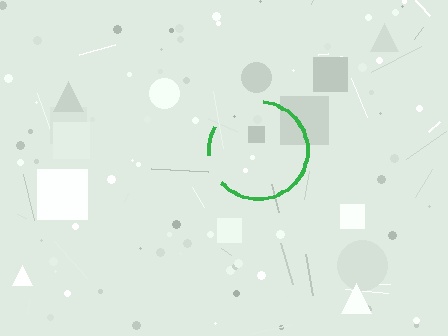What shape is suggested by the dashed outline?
The dashed outline suggests a circle.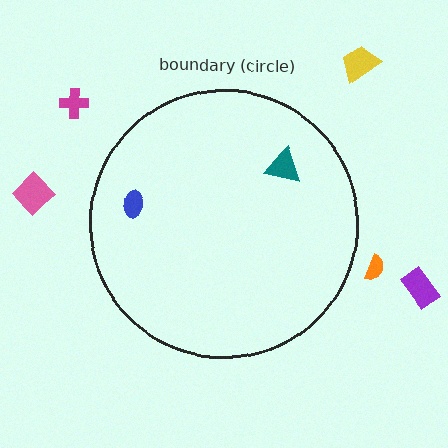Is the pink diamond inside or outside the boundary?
Outside.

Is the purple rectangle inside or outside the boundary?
Outside.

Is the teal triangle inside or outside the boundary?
Inside.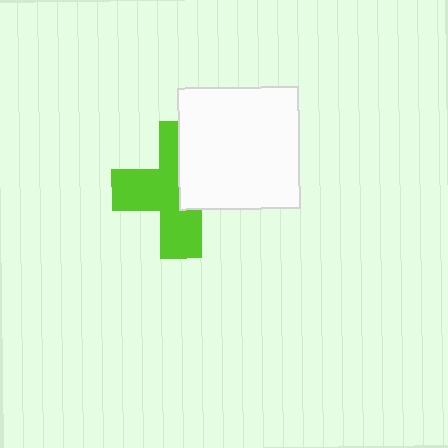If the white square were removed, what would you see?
You would see the complete lime cross.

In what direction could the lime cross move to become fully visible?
The lime cross could move left. That would shift it out from behind the white square entirely.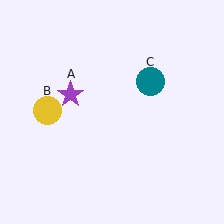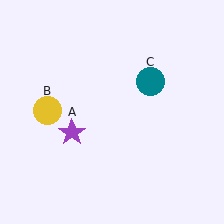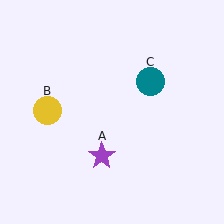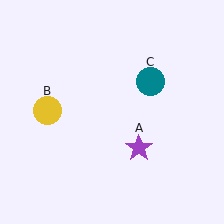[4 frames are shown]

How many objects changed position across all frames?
1 object changed position: purple star (object A).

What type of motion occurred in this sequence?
The purple star (object A) rotated counterclockwise around the center of the scene.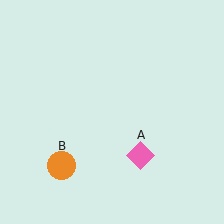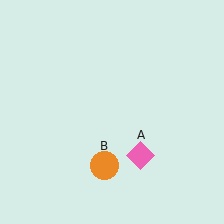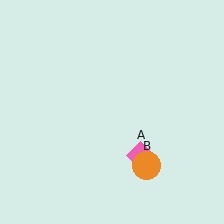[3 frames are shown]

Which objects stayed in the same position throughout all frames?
Pink diamond (object A) remained stationary.